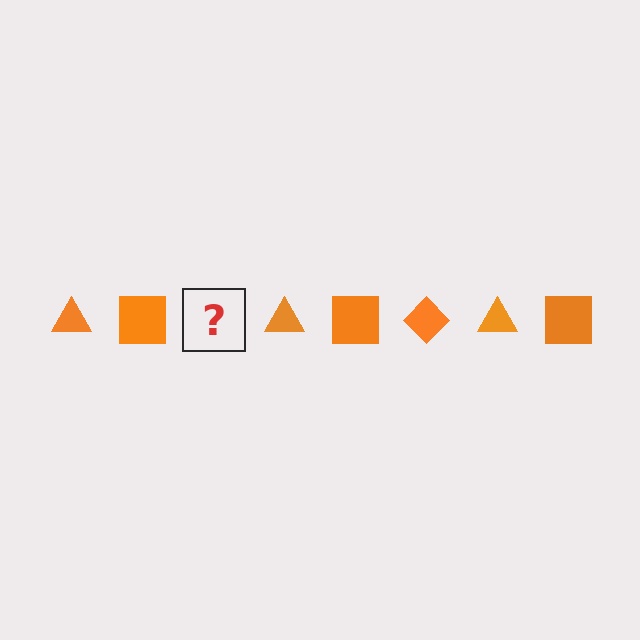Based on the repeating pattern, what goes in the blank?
The blank should be an orange diamond.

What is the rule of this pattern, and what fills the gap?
The rule is that the pattern cycles through triangle, square, diamond shapes in orange. The gap should be filled with an orange diamond.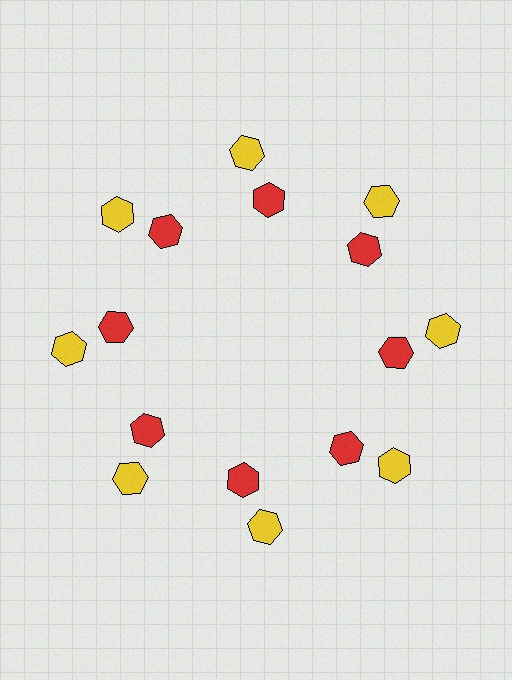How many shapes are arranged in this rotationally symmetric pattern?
There are 16 shapes, arranged in 8 groups of 2.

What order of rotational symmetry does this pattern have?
This pattern has 8-fold rotational symmetry.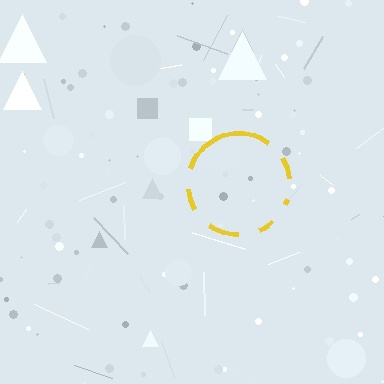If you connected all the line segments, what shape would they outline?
They would outline a circle.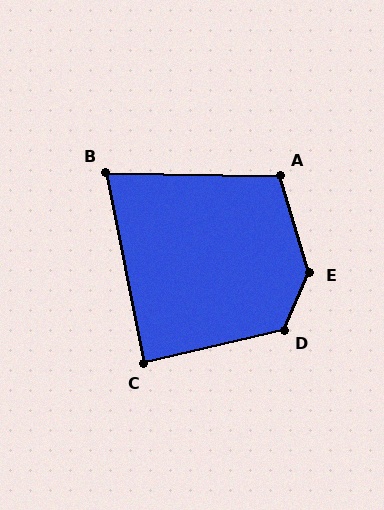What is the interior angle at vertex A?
Approximately 108 degrees (obtuse).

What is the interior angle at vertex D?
Approximately 127 degrees (obtuse).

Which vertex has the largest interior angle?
E, at approximately 139 degrees.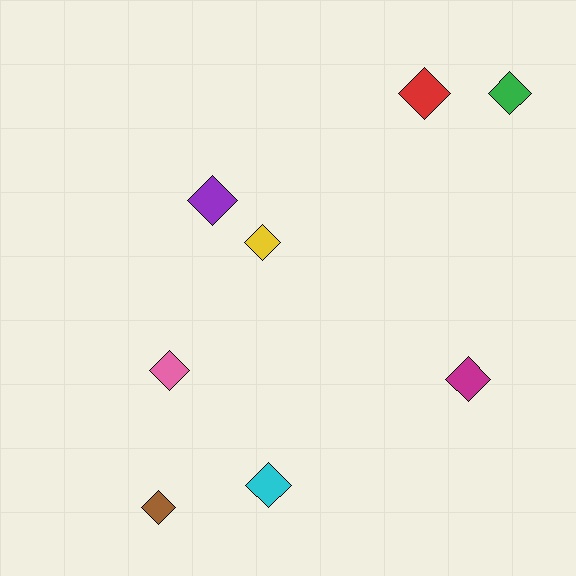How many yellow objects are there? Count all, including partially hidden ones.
There is 1 yellow object.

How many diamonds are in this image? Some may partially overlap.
There are 8 diamonds.